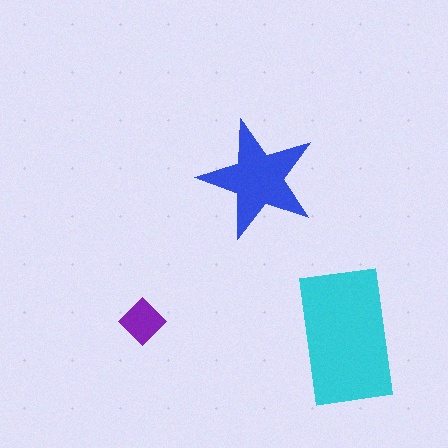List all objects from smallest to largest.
The purple diamond, the blue star, the cyan rectangle.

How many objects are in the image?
There are 3 objects in the image.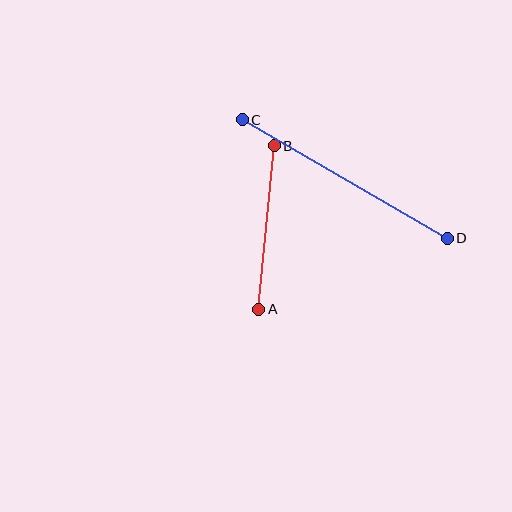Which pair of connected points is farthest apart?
Points C and D are farthest apart.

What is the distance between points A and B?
The distance is approximately 164 pixels.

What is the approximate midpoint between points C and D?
The midpoint is at approximately (345, 179) pixels.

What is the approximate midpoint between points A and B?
The midpoint is at approximately (267, 227) pixels.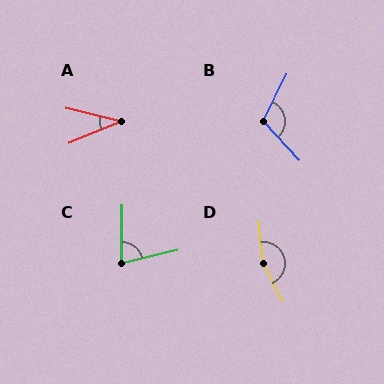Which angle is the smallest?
A, at approximately 35 degrees.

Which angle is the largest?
D, at approximately 160 degrees.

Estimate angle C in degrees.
Approximately 75 degrees.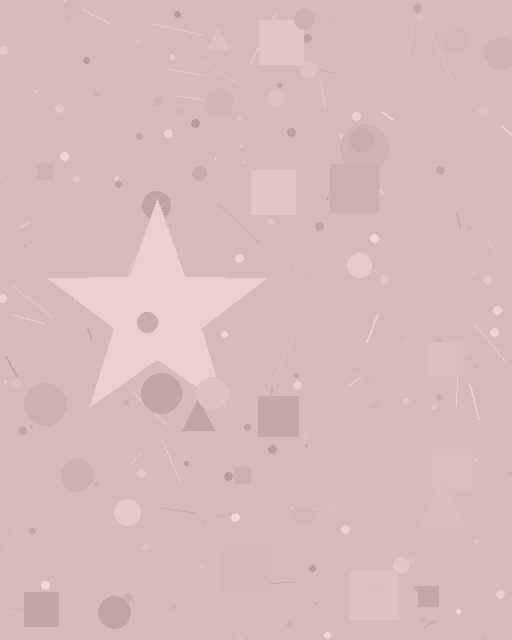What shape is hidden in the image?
A star is hidden in the image.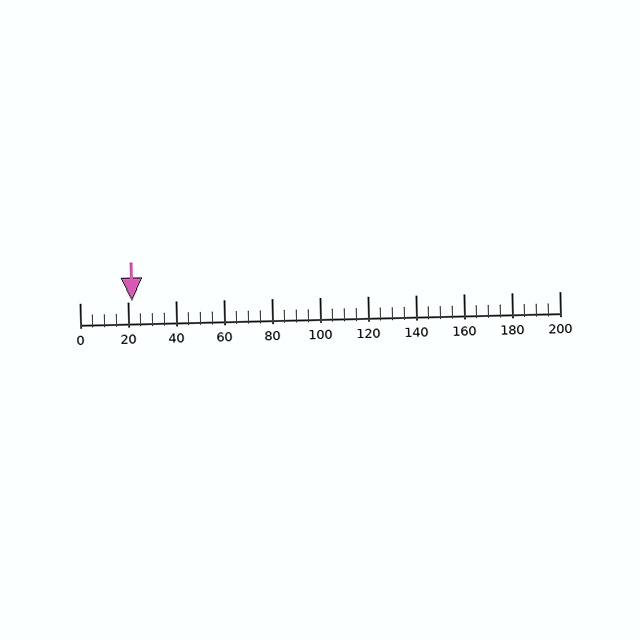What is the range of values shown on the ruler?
The ruler shows values from 0 to 200.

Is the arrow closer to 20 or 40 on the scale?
The arrow is closer to 20.